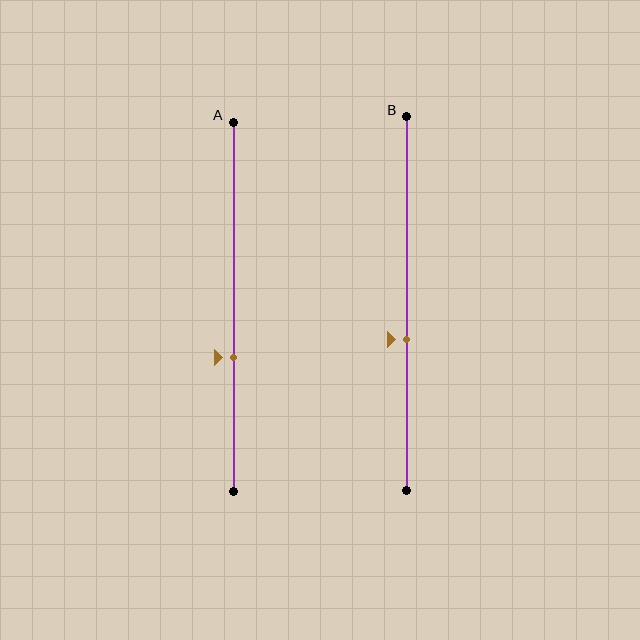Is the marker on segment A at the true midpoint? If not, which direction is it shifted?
No, the marker on segment A is shifted downward by about 14% of the segment length.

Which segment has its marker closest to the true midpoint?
Segment B has its marker closest to the true midpoint.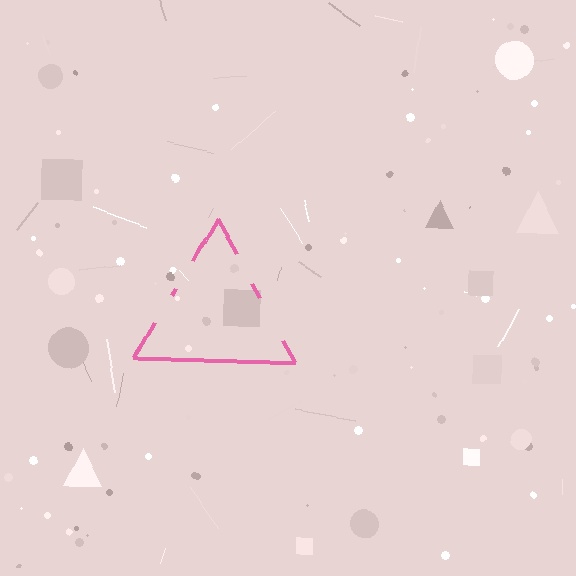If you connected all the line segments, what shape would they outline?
They would outline a triangle.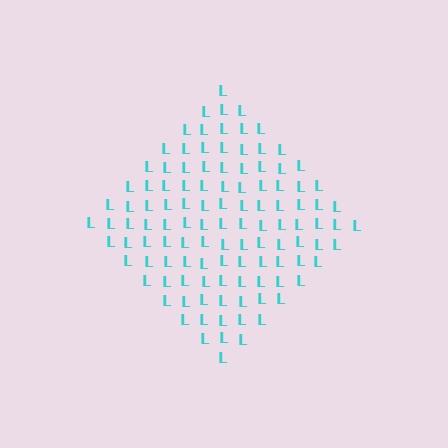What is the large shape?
The large shape is a diamond.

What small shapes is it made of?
It is made of small letter L's.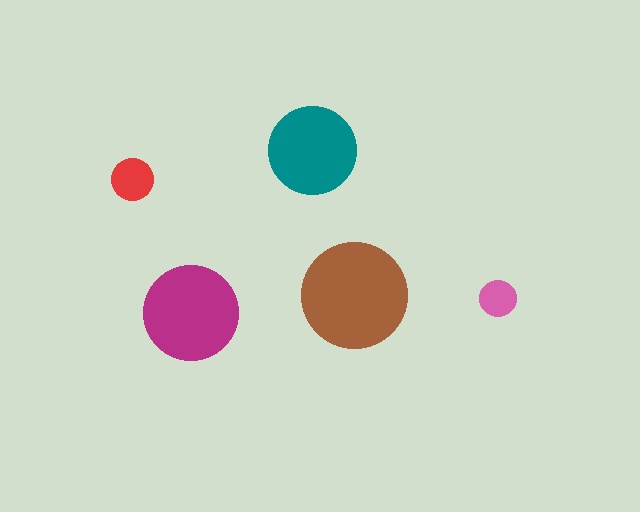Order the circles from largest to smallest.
the brown one, the magenta one, the teal one, the red one, the pink one.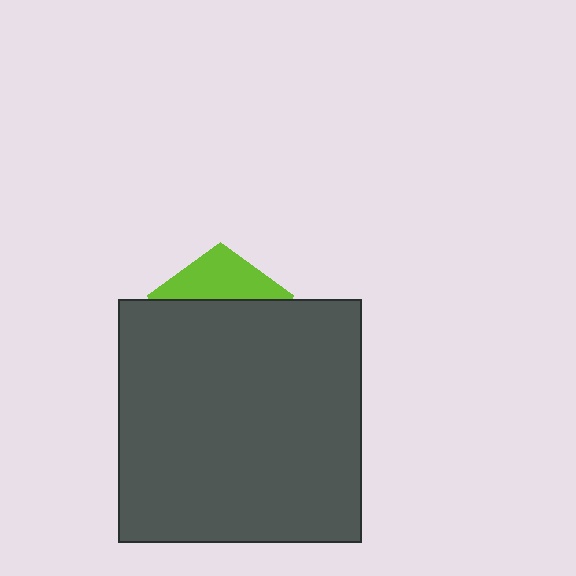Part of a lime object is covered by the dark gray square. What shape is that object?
It is a pentagon.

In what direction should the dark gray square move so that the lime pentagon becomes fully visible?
The dark gray square should move down. That is the shortest direction to clear the overlap and leave the lime pentagon fully visible.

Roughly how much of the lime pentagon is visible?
A small part of it is visible (roughly 32%).